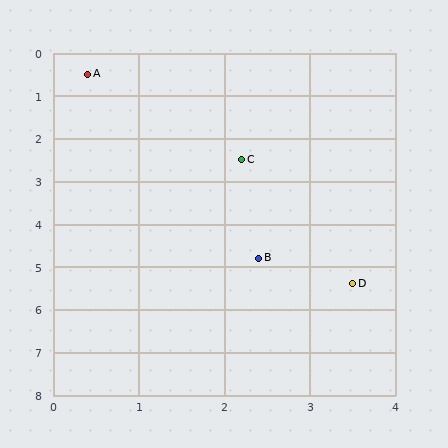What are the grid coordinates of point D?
Point D is at approximately (3.5, 5.4).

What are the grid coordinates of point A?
Point A is at approximately (0.4, 0.5).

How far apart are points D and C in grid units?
Points D and C are about 3.2 grid units apart.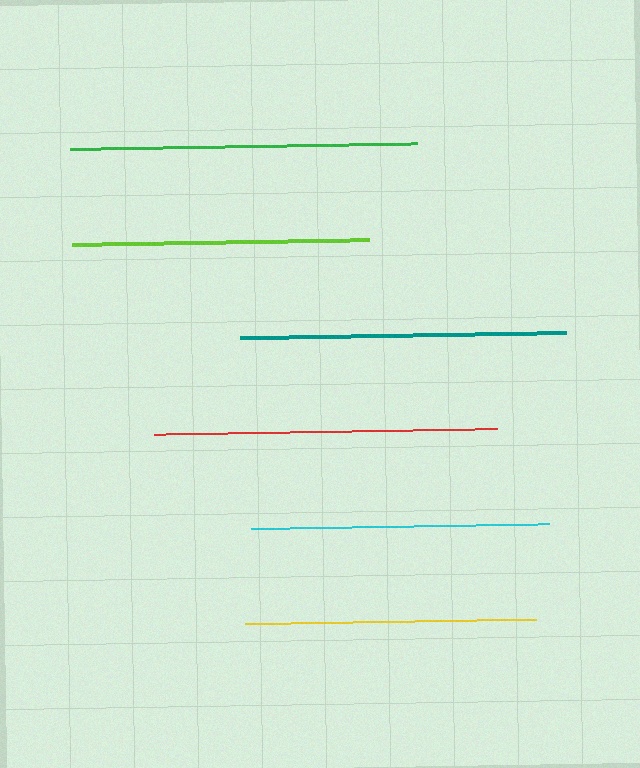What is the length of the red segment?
The red segment is approximately 342 pixels long.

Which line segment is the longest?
The green line is the longest at approximately 347 pixels.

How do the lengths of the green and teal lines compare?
The green and teal lines are approximately the same length.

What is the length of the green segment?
The green segment is approximately 347 pixels long.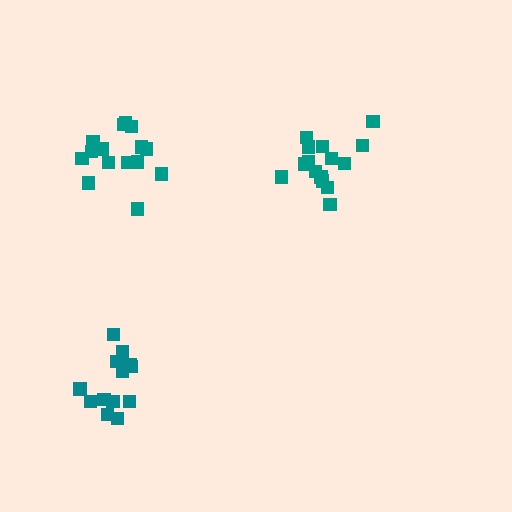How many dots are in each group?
Group 1: 15 dots, Group 2: 15 dots, Group 3: 15 dots (45 total).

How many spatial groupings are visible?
There are 3 spatial groupings.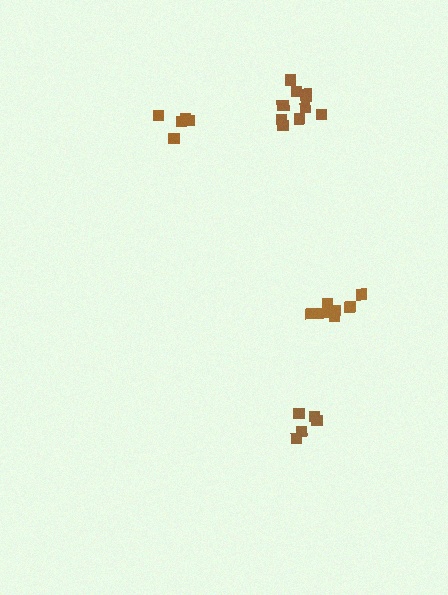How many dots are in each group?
Group 1: 11 dots, Group 2: 6 dots, Group 3: 5 dots, Group 4: 11 dots (33 total).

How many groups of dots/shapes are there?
There are 4 groups.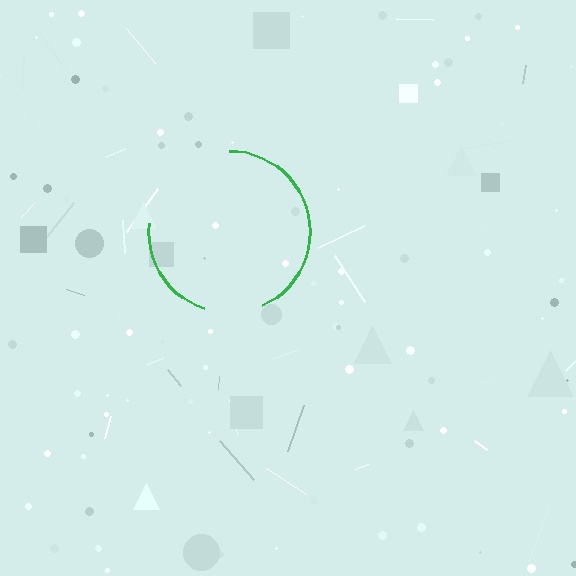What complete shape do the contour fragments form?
The contour fragments form a circle.